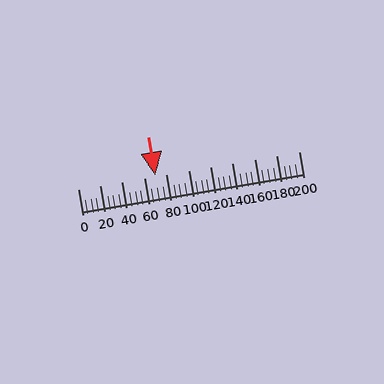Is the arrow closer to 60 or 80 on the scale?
The arrow is closer to 80.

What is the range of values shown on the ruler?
The ruler shows values from 0 to 200.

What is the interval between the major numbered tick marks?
The major tick marks are spaced 20 units apart.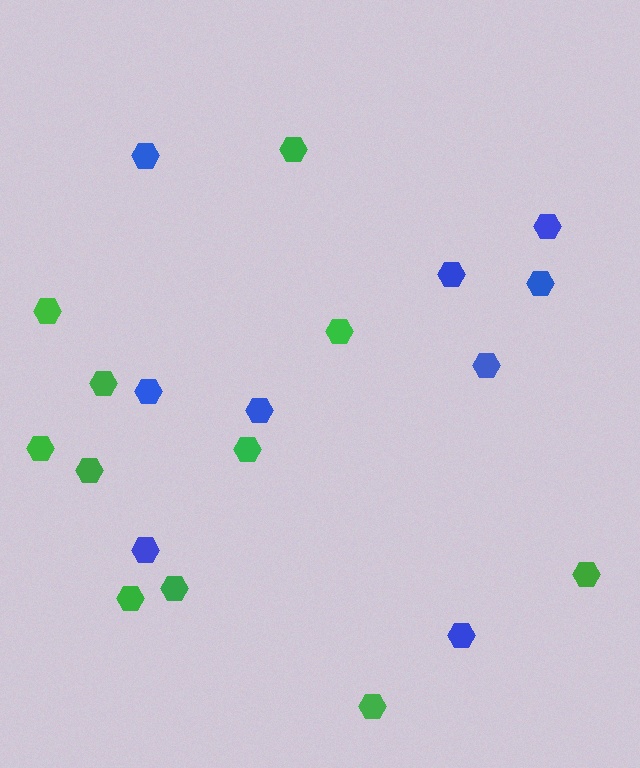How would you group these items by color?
There are 2 groups: one group of green hexagons (11) and one group of blue hexagons (9).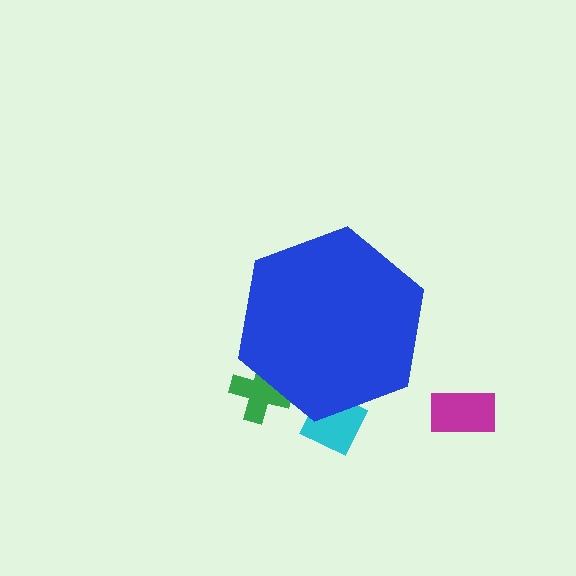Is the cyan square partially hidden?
Yes, the cyan square is partially hidden behind the blue hexagon.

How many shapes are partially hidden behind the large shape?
2 shapes are partially hidden.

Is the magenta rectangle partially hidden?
No, the magenta rectangle is fully visible.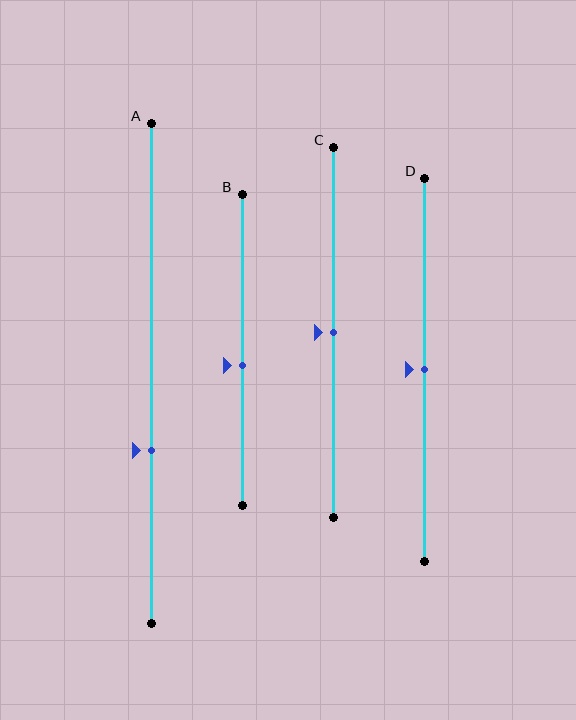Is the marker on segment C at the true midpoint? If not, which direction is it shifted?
Yes, the marker on segment C is at the true midpoint.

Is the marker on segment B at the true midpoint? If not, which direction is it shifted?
No, the marker on segment B is shifted downward by about 5% of the segment length.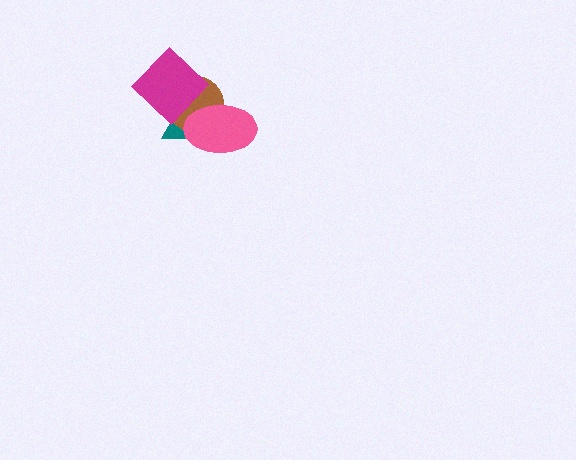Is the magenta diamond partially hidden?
Yes, it is partially covered by another shape.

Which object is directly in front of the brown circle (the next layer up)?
The magenta diamond is directly in front of the brown circle.